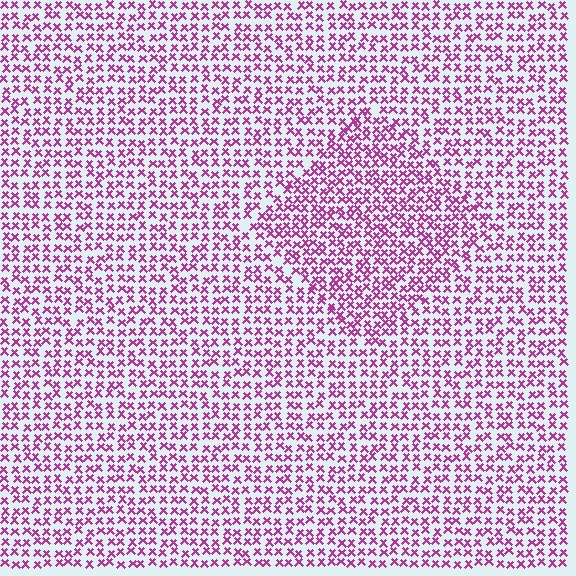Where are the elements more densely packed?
The elements are more densely packed inside the diamond boundary.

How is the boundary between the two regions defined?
The boundary is defined by a change in element density (approximately 1.4x ratio). All elements are the same color, size, and shape.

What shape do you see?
I see a diamond.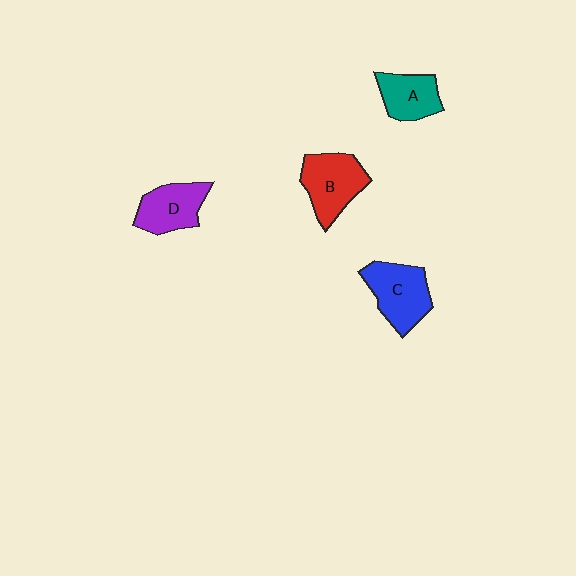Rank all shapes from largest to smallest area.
From largest to smallest: C (blue), B (red), D (purple), A (teal).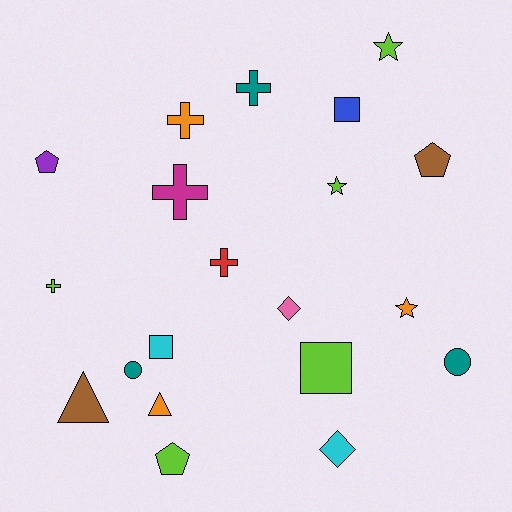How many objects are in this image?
There are 20 objects.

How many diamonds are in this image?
There are 2 diamonds.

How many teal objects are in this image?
There are 3 teal objects.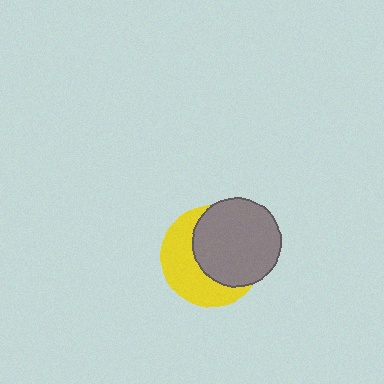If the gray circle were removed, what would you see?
You would see the complete yellow circle.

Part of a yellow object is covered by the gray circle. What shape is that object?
It is a circle.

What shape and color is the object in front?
The object in front is a gray circle.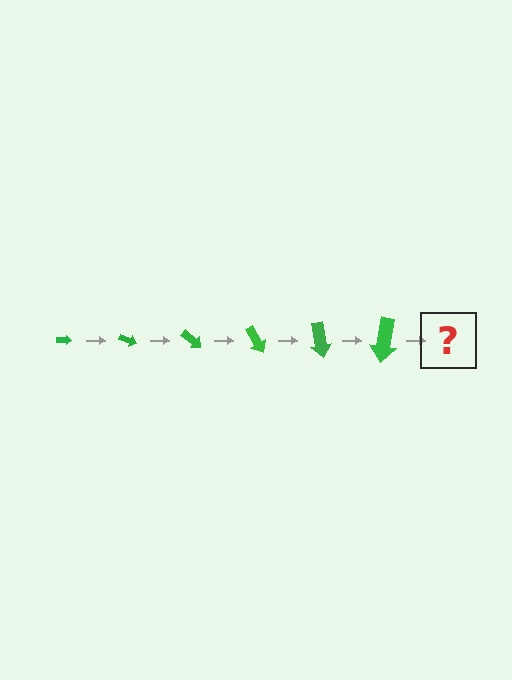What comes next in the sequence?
The next element should be an arrow, larger than the previous one and rotated 120 degrees from the start.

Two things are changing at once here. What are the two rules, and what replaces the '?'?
The two rules are that the arrow grows larger each step and it rotates 20 degrees each step. The '?' should be an arrow, larger than the previous one and rotated 120 degrees from the start.